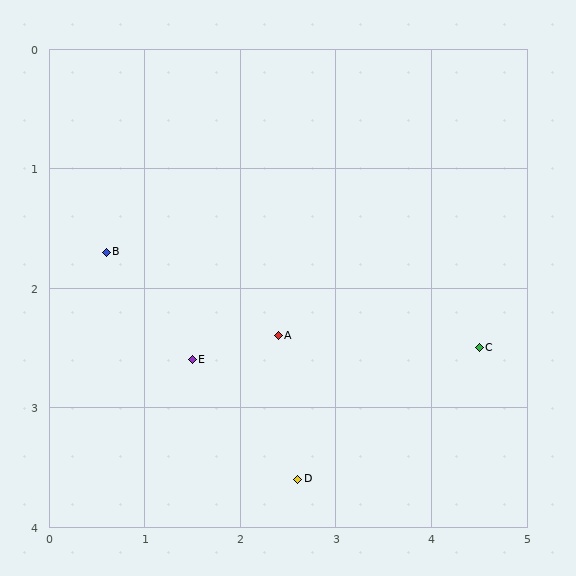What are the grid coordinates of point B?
Point B is at approximately (0.6, 1.7).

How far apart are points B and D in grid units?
Points B and D are about 2.8 grid units apart.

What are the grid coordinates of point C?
Point C is at approximately (4.5, 2.5).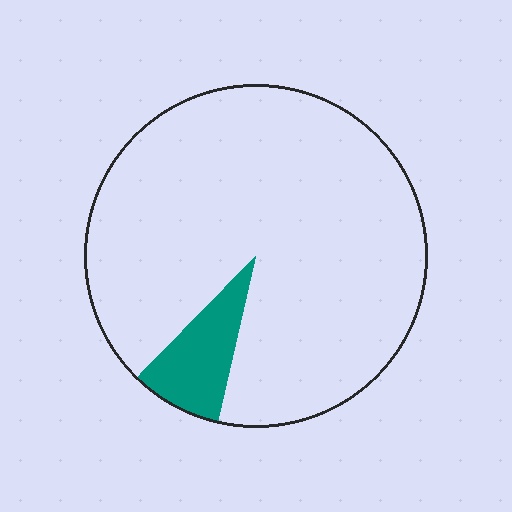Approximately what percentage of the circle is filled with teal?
Approximately 10%.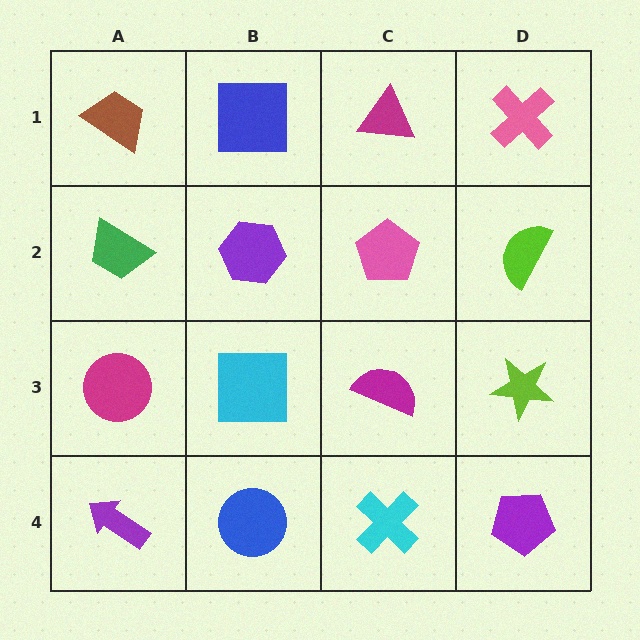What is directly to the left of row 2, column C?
A purple hexagon.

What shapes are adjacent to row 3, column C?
A pink pentagon (row 2, column C), a cyan cross (row 4, column C), a cyan square (row 3, column B), a lime star (row 3, column D).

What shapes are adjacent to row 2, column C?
A magenta triangle (row 1, column C), a magenta semicircle (row 3, column C), a purple hexagon (row 2, column B), a lime semicircle (row 2, column D).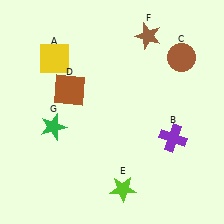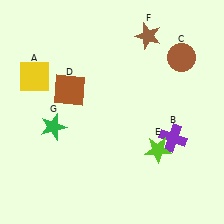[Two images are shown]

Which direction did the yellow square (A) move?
The yellow square (A) moved left.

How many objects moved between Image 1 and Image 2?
2 objects moved between the two images.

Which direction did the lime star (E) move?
The lime star (E) moved up.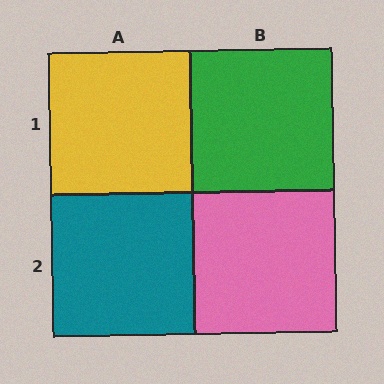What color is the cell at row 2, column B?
Pink.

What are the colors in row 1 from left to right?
Yellow, green.